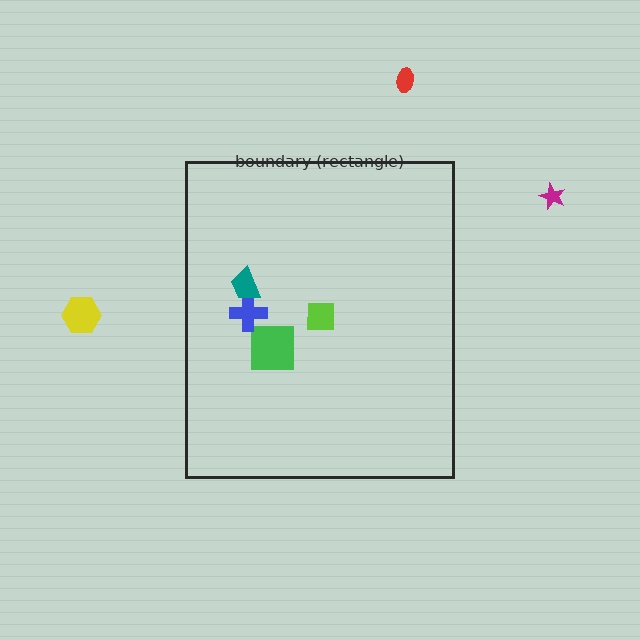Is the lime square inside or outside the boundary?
Inside.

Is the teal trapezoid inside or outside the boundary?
Inside.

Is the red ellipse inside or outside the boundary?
Outside.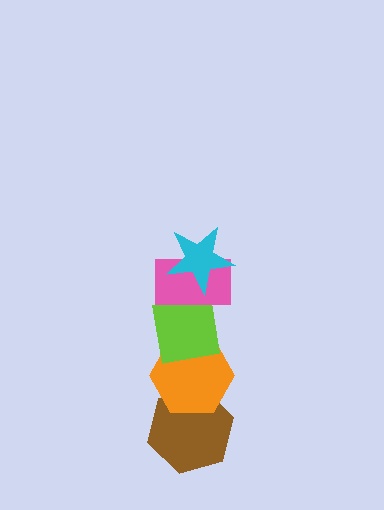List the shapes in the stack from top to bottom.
From top to bottom: the cyan star, the pink rectangle, the lime square, the orange hexagon, the brown hexagon.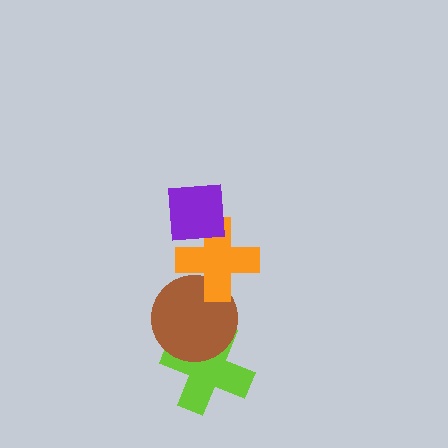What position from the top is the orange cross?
The orange cross is 2nd from the top.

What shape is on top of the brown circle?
The orange cross is on top of the brown circle.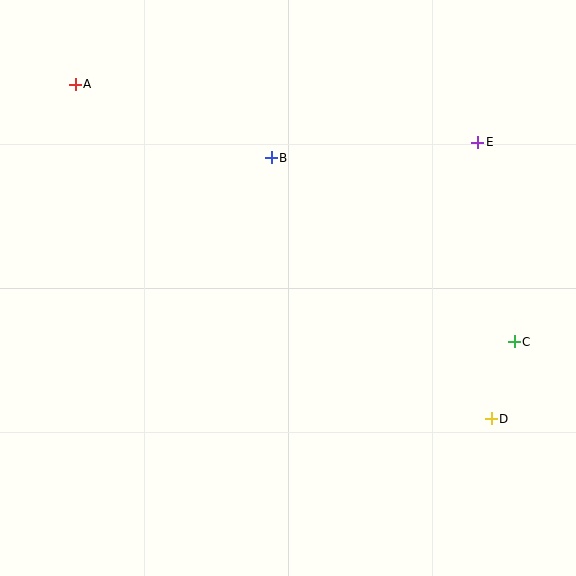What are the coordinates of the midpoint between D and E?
The midpoint between D and E is at (484, 281).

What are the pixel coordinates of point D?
Point D is at (491, 419).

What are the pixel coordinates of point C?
Point C is at (514, 342).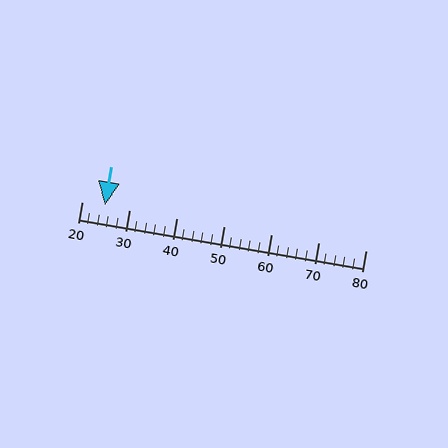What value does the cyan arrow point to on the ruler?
The cyan arrow points to approximately 25.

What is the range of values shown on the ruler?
The ruler shows values from 20 to 80.